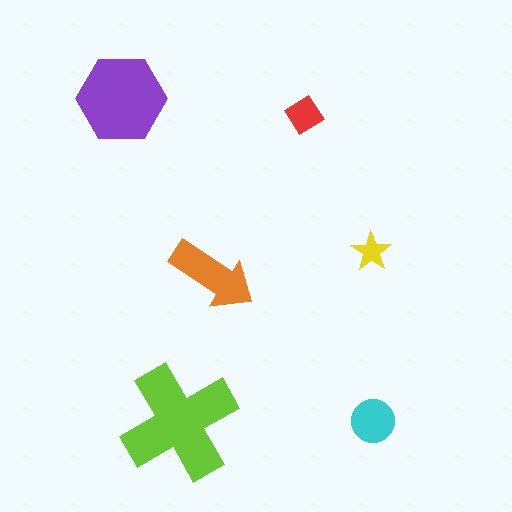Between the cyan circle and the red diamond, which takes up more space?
The cyan circle.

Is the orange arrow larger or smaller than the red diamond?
Larger.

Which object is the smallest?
The yellow star.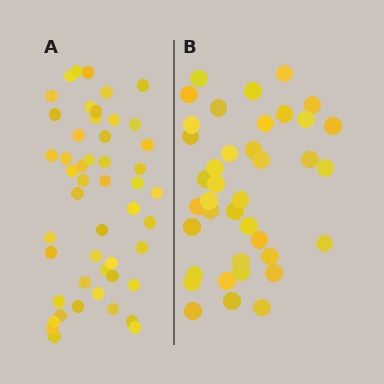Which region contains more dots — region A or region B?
Region A (the left region) has more dots.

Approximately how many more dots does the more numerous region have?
Region A has roughly 10 or so more dots than region B.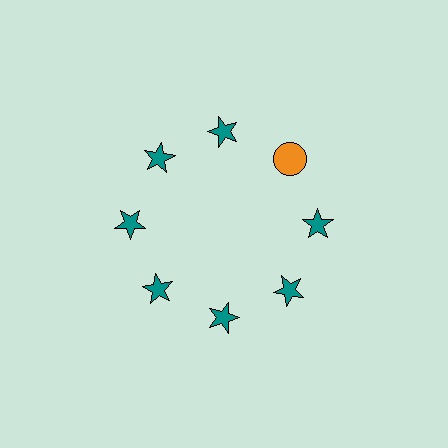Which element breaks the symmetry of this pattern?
The orange circle at roughly the 2 o'clock position breaks the symmetry. All other shapes are teal stars.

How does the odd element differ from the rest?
It differs in both color (orange instead of teal) and shape (circle instead of star).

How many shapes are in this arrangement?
There are 8 shapes arranged in a ring pattern.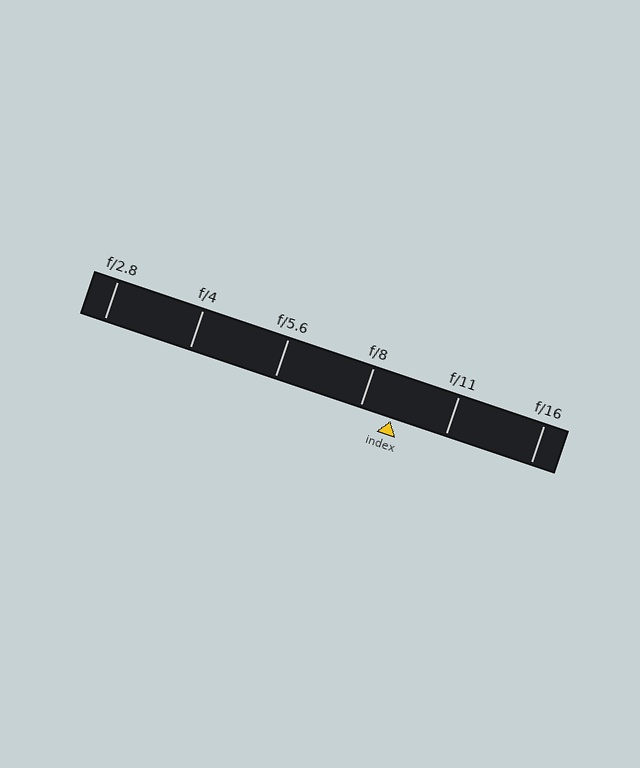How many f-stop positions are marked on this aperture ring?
There are 6 f-stop positions marked.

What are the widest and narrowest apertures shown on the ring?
The widest aperture shown is f/2.8 and the narrowest is f/16.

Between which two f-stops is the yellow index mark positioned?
The index mark is between f/8 and f/11.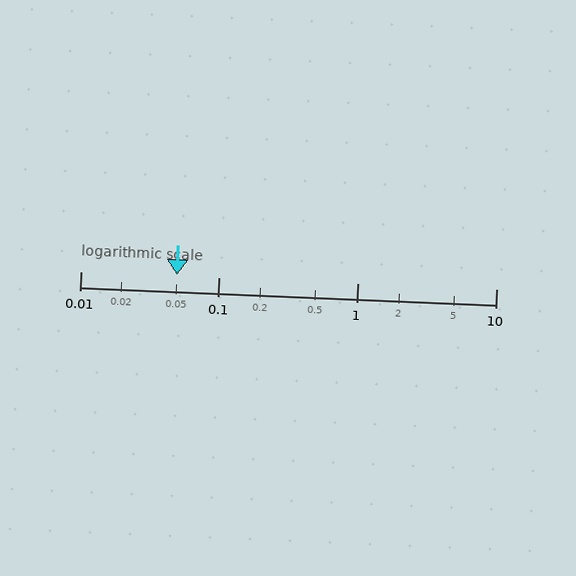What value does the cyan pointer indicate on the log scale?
The pointer indicates approximately 0.05.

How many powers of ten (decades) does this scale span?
The scale spans 3 decades, from 0.01 to 10.